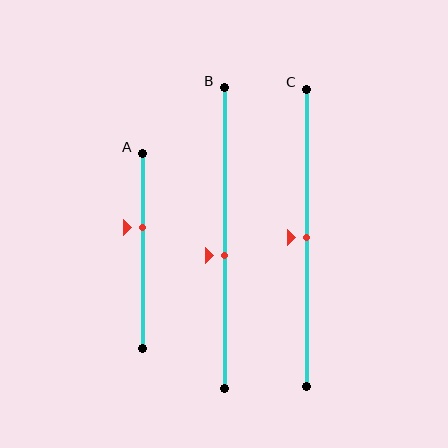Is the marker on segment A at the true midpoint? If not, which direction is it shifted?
No, the marker on segment A is shifted upward by about 12% of the segment length.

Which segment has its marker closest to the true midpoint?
Segment C has its marker closest to the true midpoint.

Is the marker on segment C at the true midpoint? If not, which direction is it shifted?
Yes, the marker on segment C is at the true midpoint.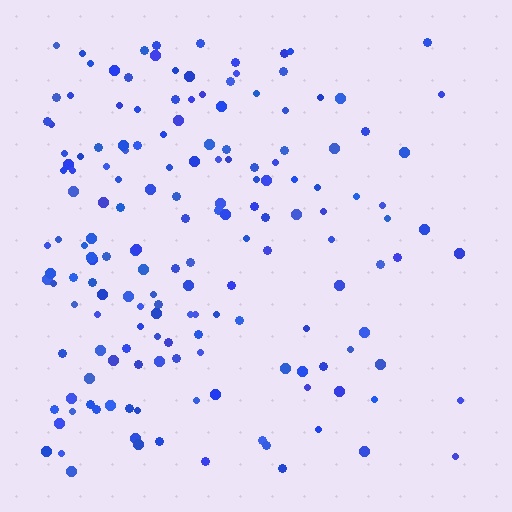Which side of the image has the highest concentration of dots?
The left.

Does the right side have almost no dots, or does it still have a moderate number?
Still a moderate number, just noticeably fewer than the left.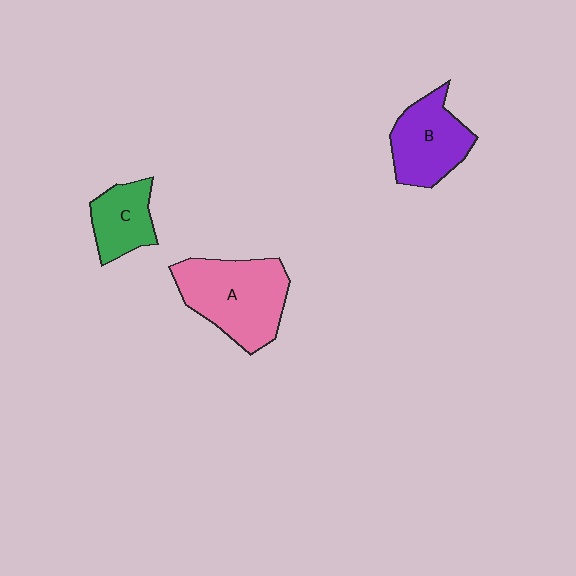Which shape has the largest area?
Shape A (pink).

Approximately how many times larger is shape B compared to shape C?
Approximately 1.4 times.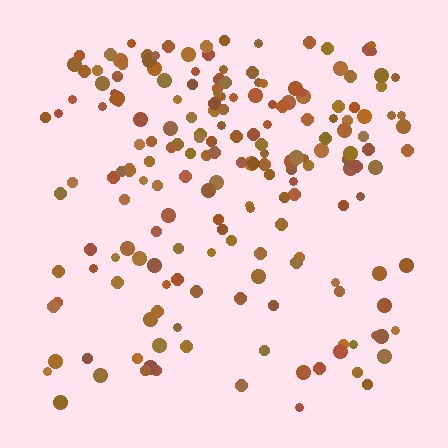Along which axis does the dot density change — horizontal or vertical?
Vertical.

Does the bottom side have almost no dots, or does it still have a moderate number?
Still a moderate number, just noticeably fewer than the top.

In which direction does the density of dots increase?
From bottom to top, with the top side densest.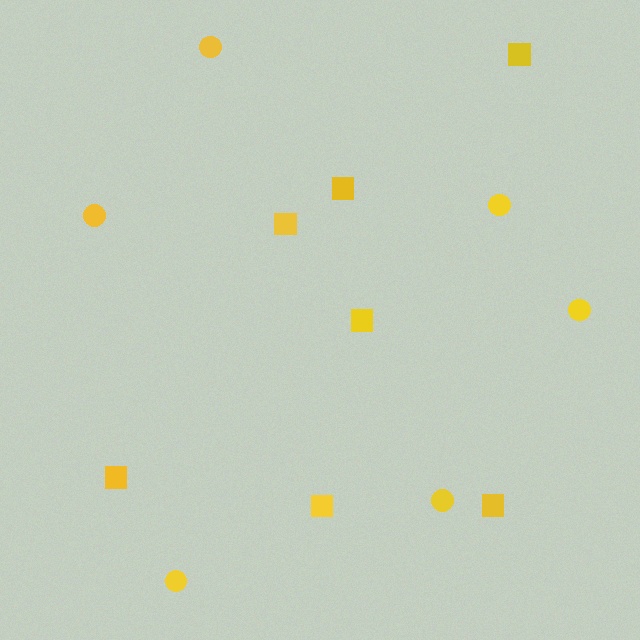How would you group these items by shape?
There are 2 groups: one group of squares (7) and one group of circles (6).